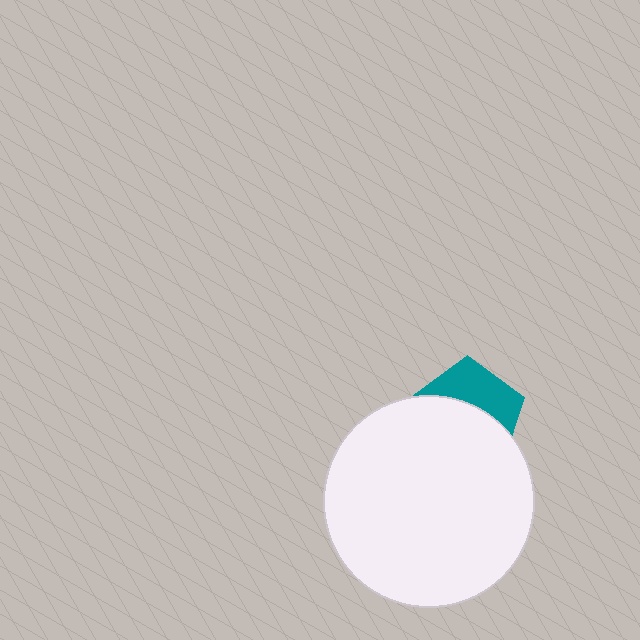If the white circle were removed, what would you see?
You would see the complete teal pentagon.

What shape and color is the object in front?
The object in front is a white circle.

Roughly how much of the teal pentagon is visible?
A small part of it is visible (roughly 40%).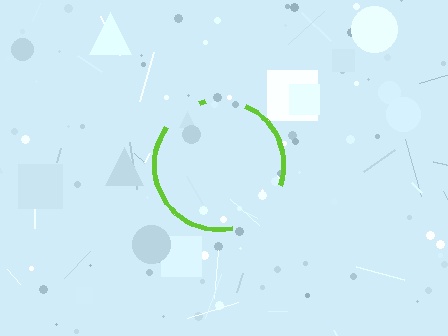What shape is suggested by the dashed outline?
The dashed outline suggests a circle.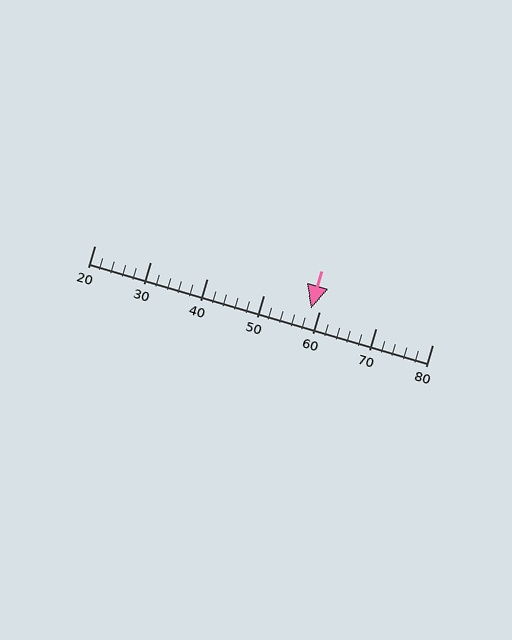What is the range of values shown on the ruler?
The ruler shows values from 20 to 80.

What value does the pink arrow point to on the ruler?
The pink arrow points to approximately 58.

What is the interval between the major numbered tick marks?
The major tick marks are spaced 10 units apart.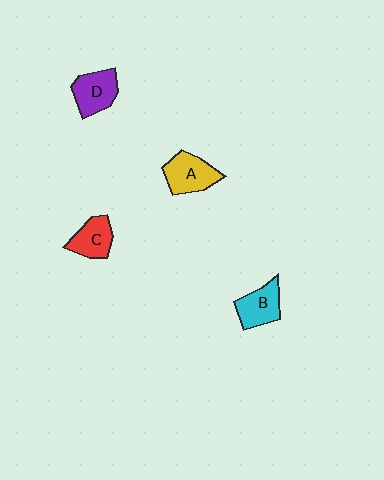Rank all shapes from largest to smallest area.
From largest to smallest: A (yellow), D (purple), B (cyan), C (red).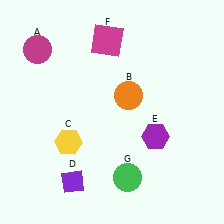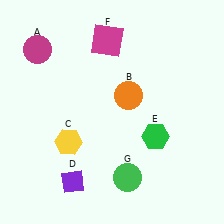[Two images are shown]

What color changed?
The hexagon (E) changed from purple in Image 1 to green in Image 2.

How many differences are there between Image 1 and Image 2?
There is 1 difference between the two images.